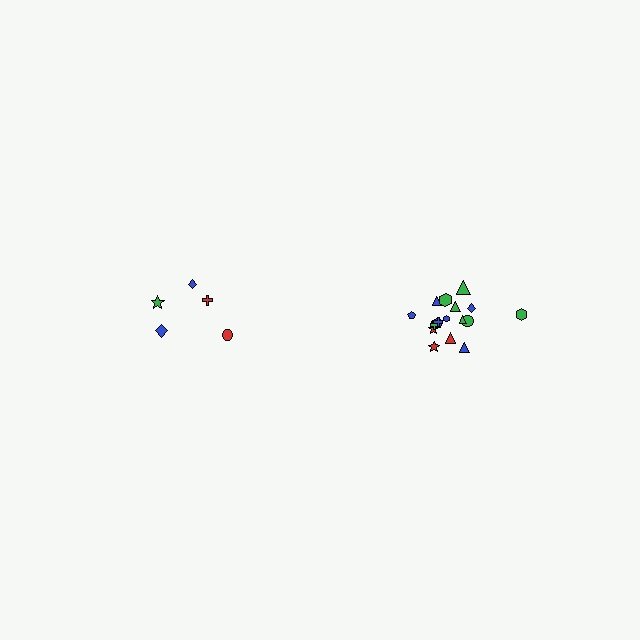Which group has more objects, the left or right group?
The right group.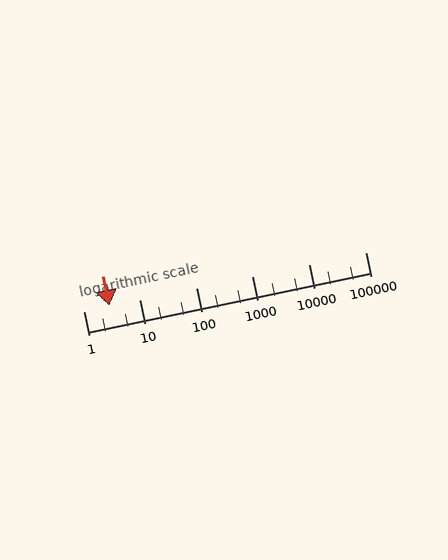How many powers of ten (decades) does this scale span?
The scale spans 5 decades, from 1 to 100000.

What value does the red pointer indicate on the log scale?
The pointer indicates approximately 2.9.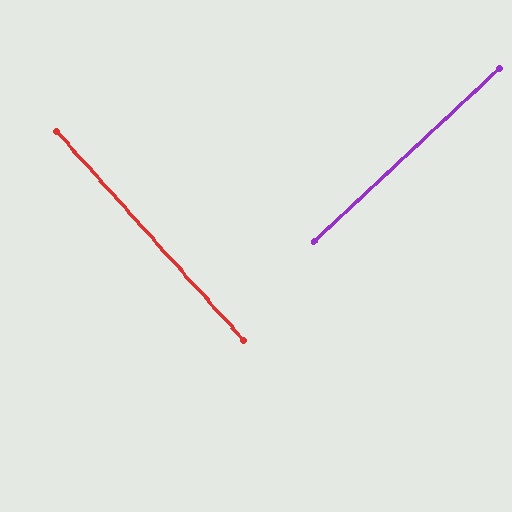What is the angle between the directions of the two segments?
Approximately 89 degrees.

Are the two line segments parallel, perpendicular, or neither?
Perpendicular — they meet at approximately 89°.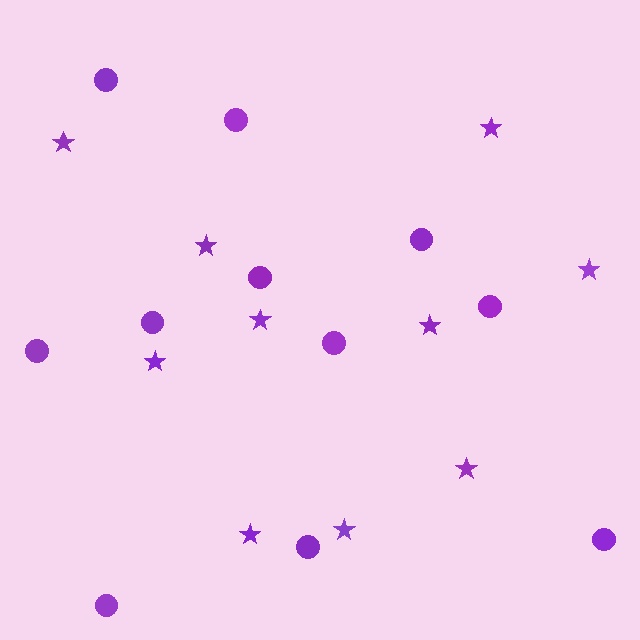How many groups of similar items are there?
There are 2 groups: one group of stars (10) and one group of circles (11).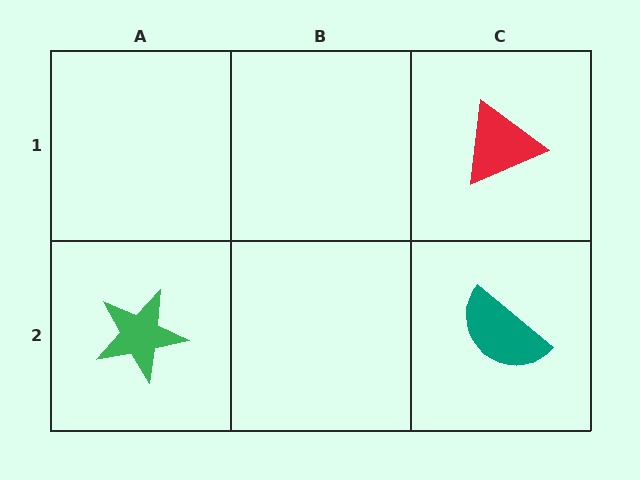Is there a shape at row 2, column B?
No, that cell is empty.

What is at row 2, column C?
A teal semicircle.